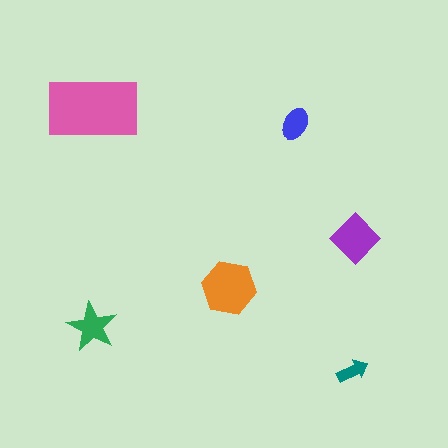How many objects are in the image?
There are 6 objects in the image.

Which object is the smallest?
The teal arrow.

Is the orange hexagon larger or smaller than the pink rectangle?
Smaller.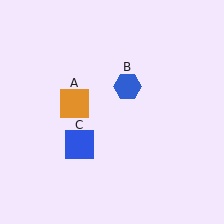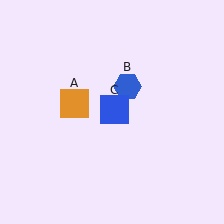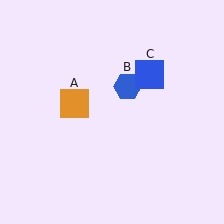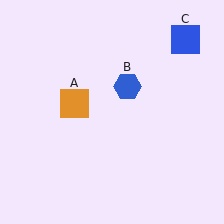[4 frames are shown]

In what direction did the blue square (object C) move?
The blue square (object C) moved up and to the right.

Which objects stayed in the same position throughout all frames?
Orange square (object A) and blue hexagon (object B) remained stationary.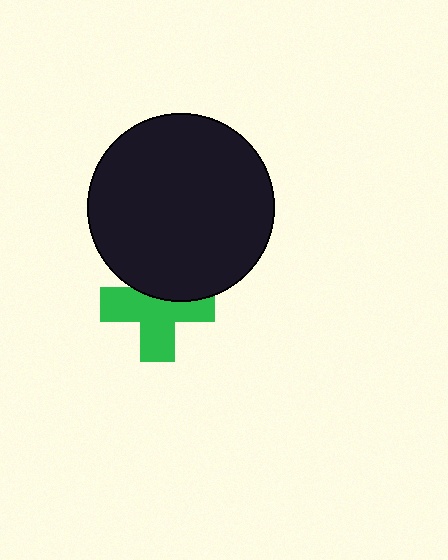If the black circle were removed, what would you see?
You would see the complete green cross.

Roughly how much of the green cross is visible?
Most of it is visible (roughly 65%).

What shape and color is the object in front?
The object in front is a black circle.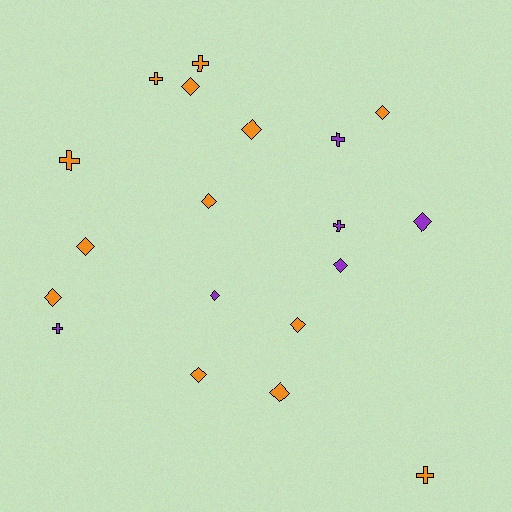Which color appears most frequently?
Orange, with 13 objects.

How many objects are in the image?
There are 19 objects.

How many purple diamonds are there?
There are 3 purple diamonds.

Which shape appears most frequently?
Diamond, with 12 objects.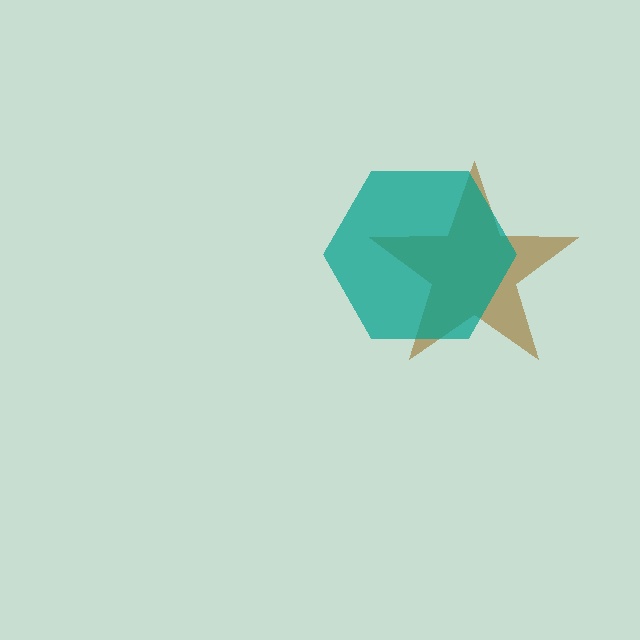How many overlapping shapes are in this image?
There are 2 overlapping shapes in the image.